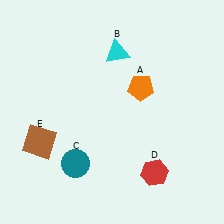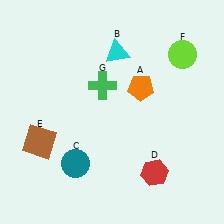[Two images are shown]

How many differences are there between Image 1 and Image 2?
There are 2 differences between the two images.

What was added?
A lime circle (F), a green cross (G) were added in Image 2.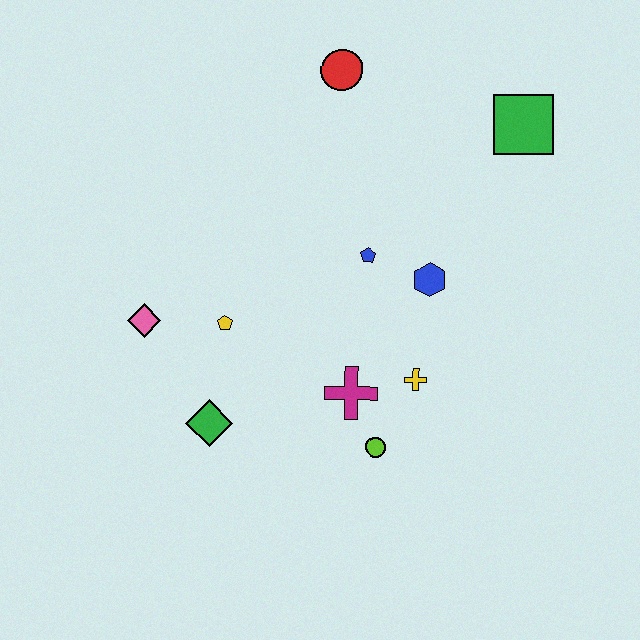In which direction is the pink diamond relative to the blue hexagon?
The pink diamond is to the left of the blue hexagon.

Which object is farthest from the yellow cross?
The red circle is farthest from the yellow cross.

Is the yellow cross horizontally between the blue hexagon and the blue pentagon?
Yes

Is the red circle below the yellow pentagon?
No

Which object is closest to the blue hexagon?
The blue pentagon is closest to the blue hexagon.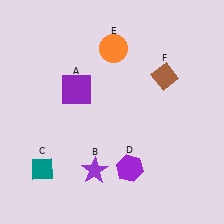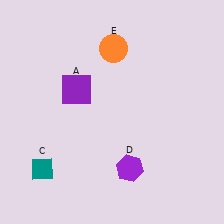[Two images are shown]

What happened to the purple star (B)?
The purple star (B) was removed in Image 2. It was in the bottom-left area of Image 1.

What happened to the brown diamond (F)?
The brown diamond (F) was removed in Image 2. It was in the top-right area of Image 1.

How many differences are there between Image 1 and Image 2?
There are 2 differences between the two images.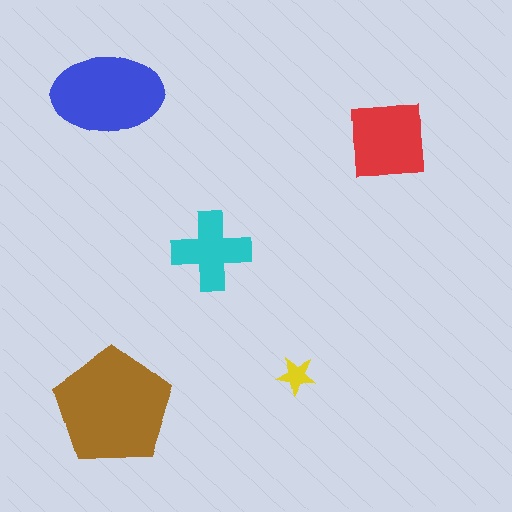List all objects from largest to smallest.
The brown pentagon, the blue ellipse, the red square, the cyan cross, the yellow star.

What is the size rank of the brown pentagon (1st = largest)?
1st.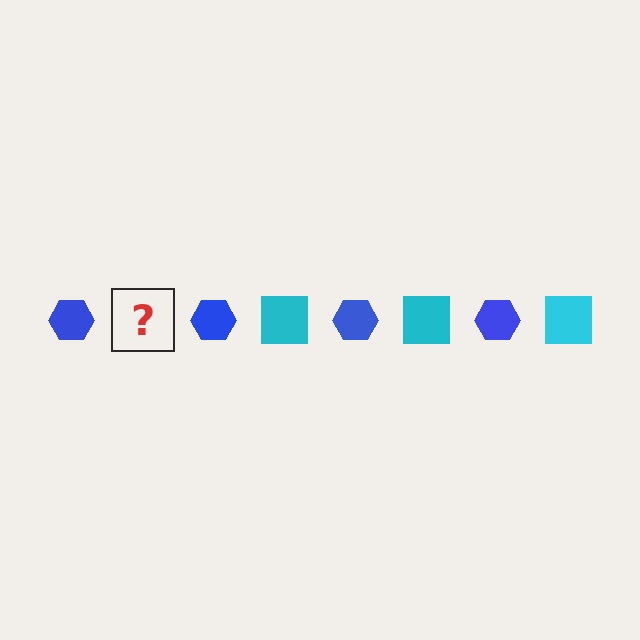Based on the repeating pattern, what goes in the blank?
The blank should be a cyan square.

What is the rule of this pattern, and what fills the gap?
The rule is that the pattern alternates between blue hexagon and cyan square. The gap should be filled with a cyan square.